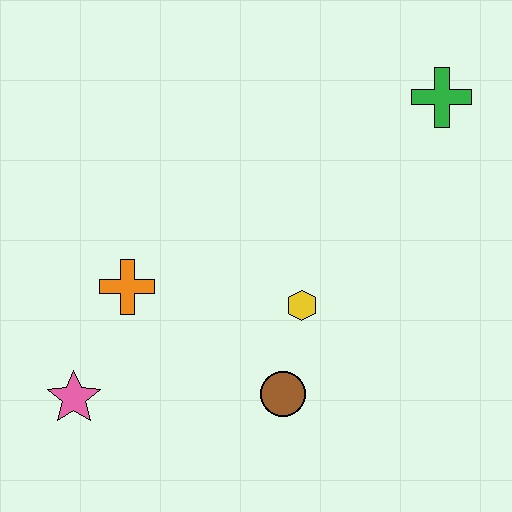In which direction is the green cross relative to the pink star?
The green cross is to the right of the pink star.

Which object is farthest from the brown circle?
The green cross is farthest from the brown circle.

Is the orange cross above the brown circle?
Yes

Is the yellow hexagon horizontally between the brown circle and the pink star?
No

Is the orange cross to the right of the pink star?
Yes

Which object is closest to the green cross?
The yellow hexagon is closest to the green cross.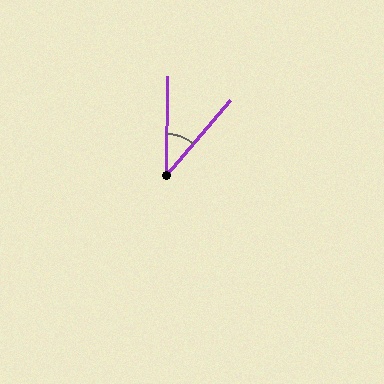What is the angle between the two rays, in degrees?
Approximately 40 degrees.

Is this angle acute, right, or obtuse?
It is acute.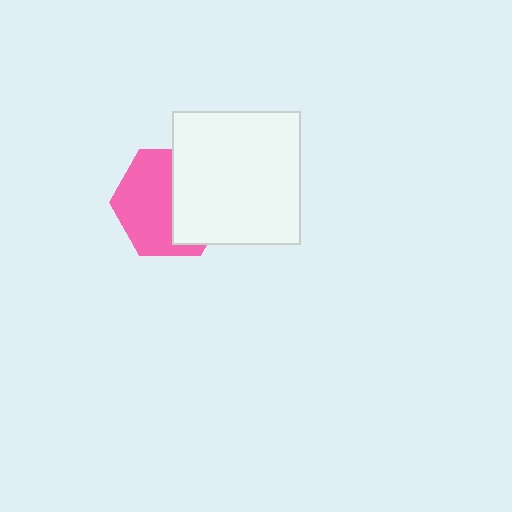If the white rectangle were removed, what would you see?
You would see the complete pink hexagon.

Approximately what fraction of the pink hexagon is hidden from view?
Roughly 45% of the pink hexagon is hidden behind the white rectangle.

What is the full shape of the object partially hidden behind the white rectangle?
The partially hidden object is a pink hexagon.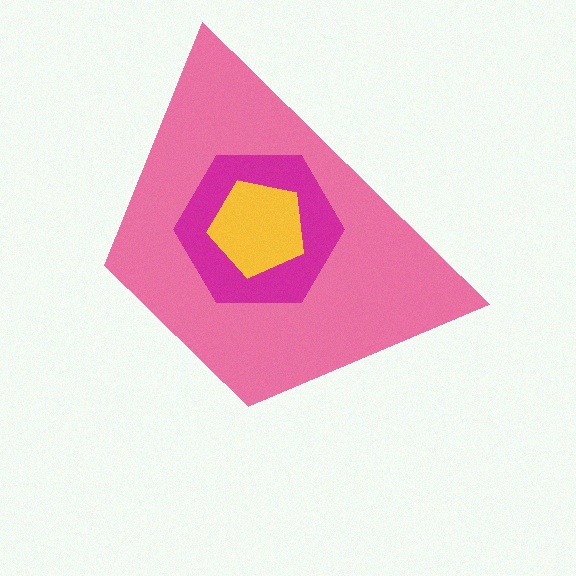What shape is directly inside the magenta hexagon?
The yellow pentagon.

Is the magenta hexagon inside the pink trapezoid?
Yes.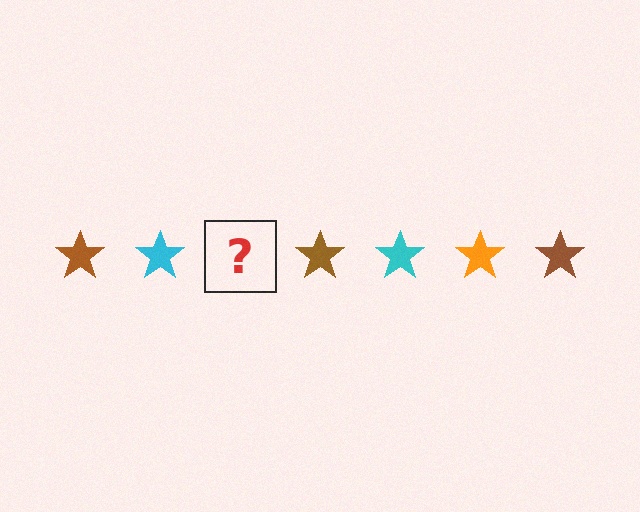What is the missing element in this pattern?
The missing element is an orange star.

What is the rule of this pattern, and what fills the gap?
The rule is that the pattern cycles through brown, cyan, orange stars. The gap should be filled with an orange star.